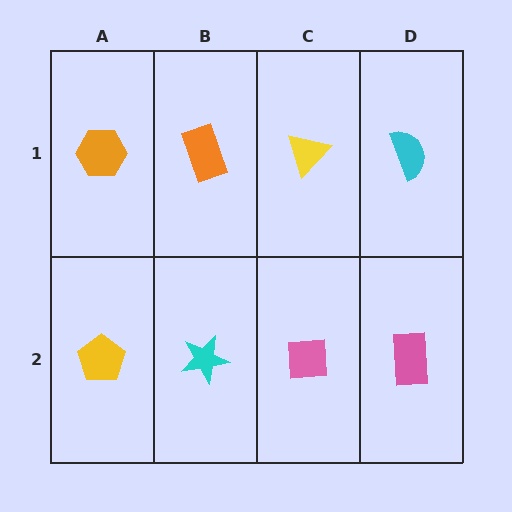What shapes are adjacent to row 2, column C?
A yellow triangle (row 1, column C), a cyan star (row 2, column B), a pink rectangle (row 2, column D).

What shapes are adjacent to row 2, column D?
A cyan semicircle (row 1, column D), a pink square (row 2, column C).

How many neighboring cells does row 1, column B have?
3.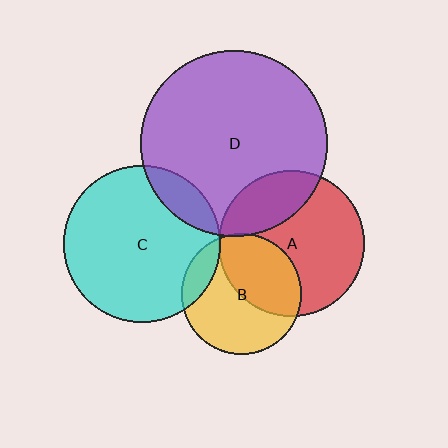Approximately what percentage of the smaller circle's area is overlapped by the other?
Approximately 5%.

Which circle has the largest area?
Circle D (purple).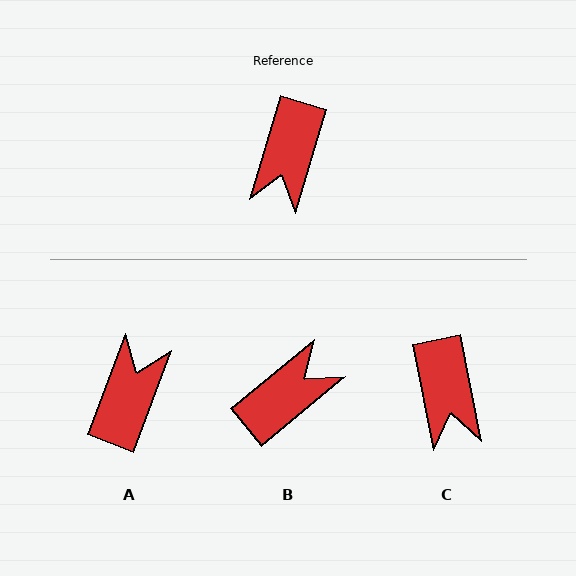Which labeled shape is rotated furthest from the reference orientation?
A, about 176 degrees away.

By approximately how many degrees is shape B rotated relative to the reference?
Approximately 146 degrees counter-clockwise.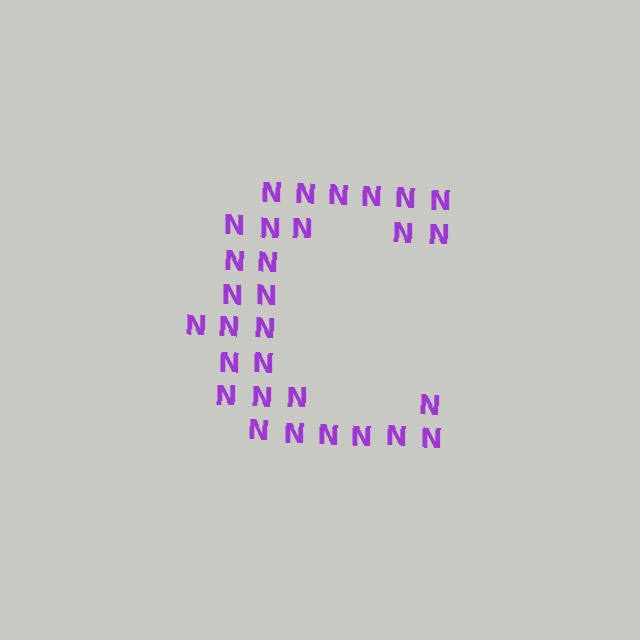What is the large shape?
The large shape is the letter C.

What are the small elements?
The small elements are letter N's.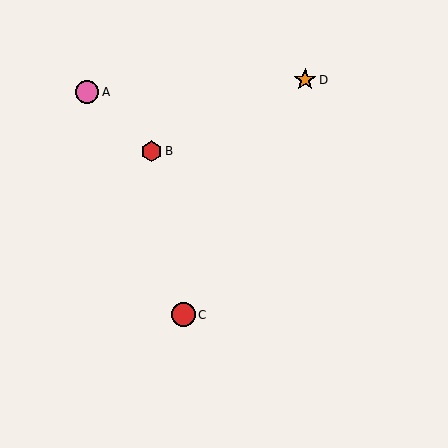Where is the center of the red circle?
The center of the red circle is at (183, 315).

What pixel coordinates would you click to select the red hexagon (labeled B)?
Click at (152, 151) to select the red hexagon B.